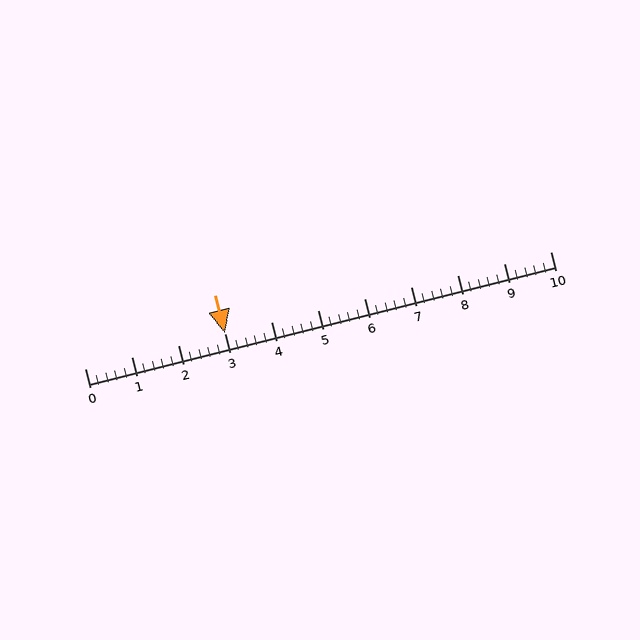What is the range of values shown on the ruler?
The ruler shows values from 0 to 10.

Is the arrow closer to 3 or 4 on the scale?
The arrow is closer to 3.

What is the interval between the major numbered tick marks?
The major tick marks are spaced 1 units apart.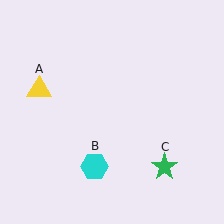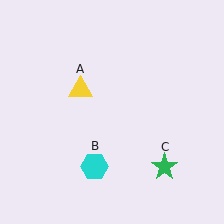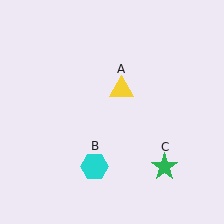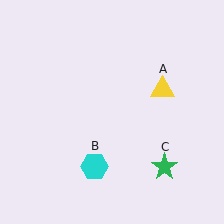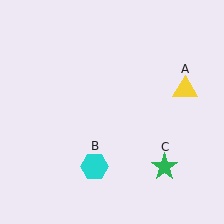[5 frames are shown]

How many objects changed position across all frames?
1 object changed position: yellow triangle (object A).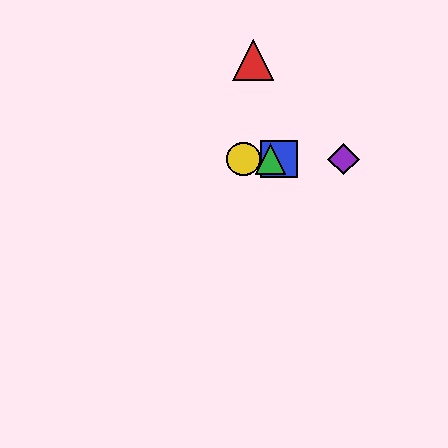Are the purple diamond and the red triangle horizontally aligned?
No, the purple diamond is at y≈159 and the red triangle is at y≈60.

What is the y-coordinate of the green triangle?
The green triangle is at y≈159.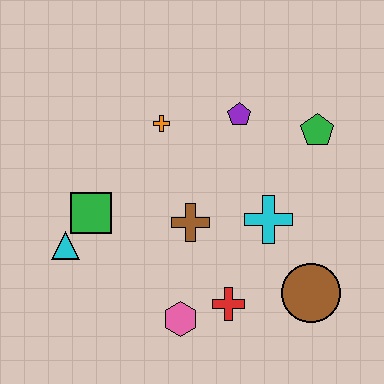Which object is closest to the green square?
The cyan triangle is closest to the green square.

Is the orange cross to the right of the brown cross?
No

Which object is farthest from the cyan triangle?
The green pentagon is farthest from the cyan triangle.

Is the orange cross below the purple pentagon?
Yes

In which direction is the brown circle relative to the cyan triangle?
The brown circle is to the right of the cyan triangle.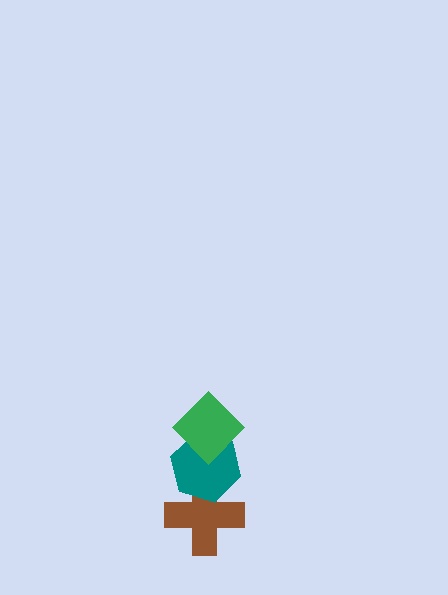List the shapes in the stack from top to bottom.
From top to bottom: the green diamond, the teal hexagon, the brown cross.